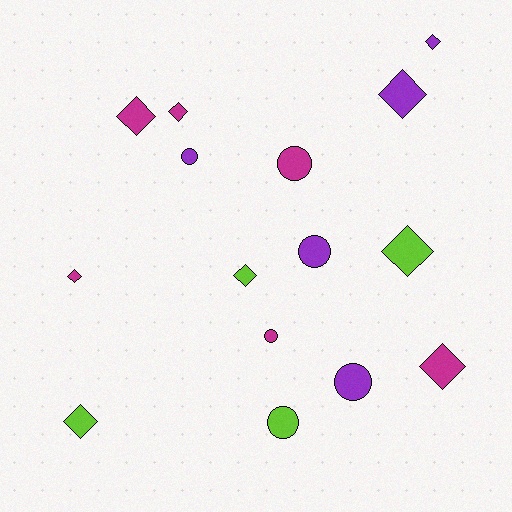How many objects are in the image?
There are 15 objects.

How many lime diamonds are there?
There are 3 lime diamonds.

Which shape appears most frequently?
Diamond, with 9 objects.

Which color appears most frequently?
Magenta, with 6 objects.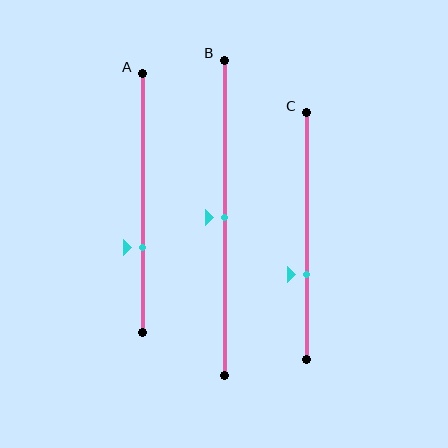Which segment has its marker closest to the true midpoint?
Segment B has its marker closest to the true midpoint.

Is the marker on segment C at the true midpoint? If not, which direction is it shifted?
No, the marker on segment C is shifted downward by about 15% of the segment length.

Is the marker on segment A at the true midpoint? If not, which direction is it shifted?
No, the marker on segment A is shifted downward by about 17% of the segment length.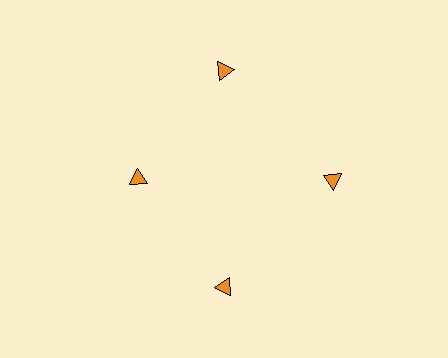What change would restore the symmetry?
The symmetry would be restored by moving it outward, back onto the ring so that all 4 triangles sit at equal angles and equal distance from the center.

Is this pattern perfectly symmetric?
No. The 4 orange triangles are arranged in a ring, but one element near the 9 o'clock position is pulled inward toward the center, breaking the 4-fold rotational symmetry.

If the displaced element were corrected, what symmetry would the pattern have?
It would have 4-fold rotational symmetry — the pattern would map onto itself every 90 degrees.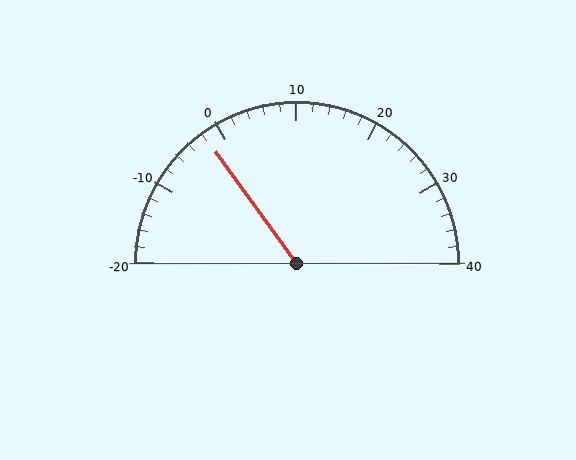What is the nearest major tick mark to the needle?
The nearest major tick mark is 0.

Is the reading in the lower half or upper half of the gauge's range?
The reading is in the lower half of the range (-20 to 40).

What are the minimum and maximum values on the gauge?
The gauge ranges from -20 to 40.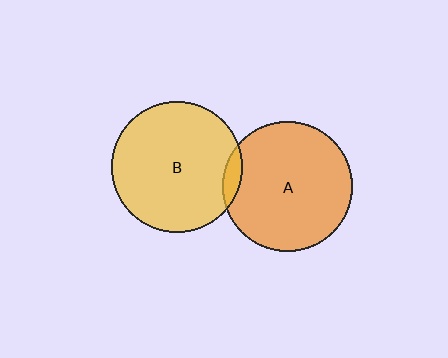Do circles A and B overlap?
Yes.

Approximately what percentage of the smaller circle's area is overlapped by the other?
Approximately 5%.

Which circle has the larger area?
Circle B (yellow).